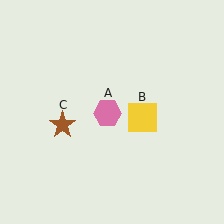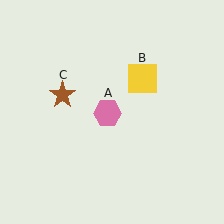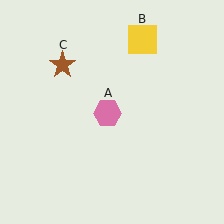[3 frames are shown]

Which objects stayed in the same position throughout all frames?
Pink hexagon (object A) remained stationary.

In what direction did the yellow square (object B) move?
The yellow square (object B) moved up.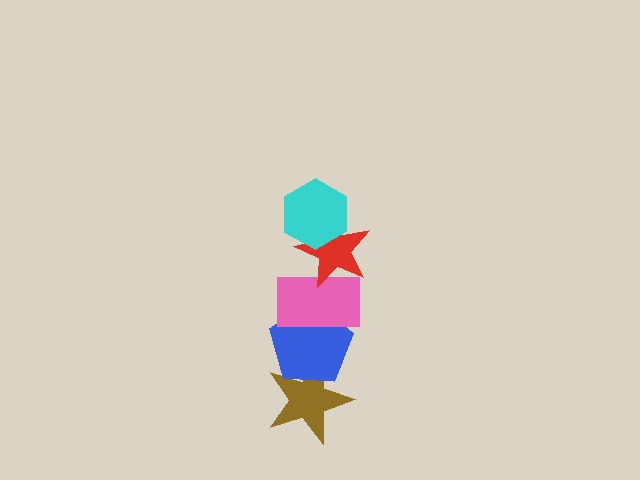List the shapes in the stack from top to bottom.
From top to bottom: the cyan hexagon, the red star, the pink rectangle, the blue pentagon, the brown star.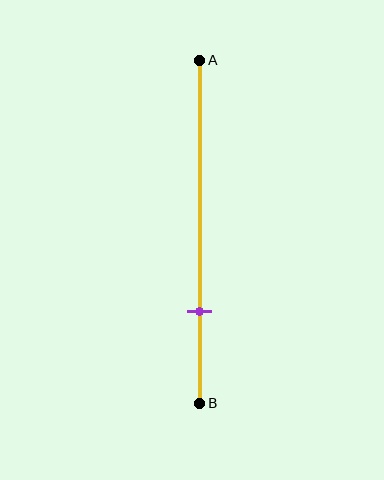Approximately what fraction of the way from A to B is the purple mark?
The purple mark is approximately 75% of the way from A to B.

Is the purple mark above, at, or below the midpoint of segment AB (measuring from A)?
The purple mark is below the midpoint of segment AB.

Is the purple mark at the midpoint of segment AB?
No, the mark is at about 75% from A, not at the 50% midpoint.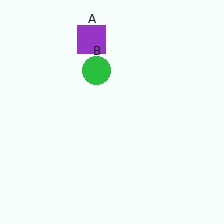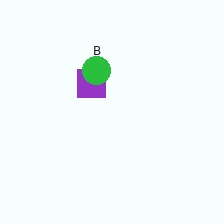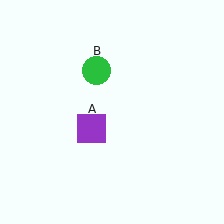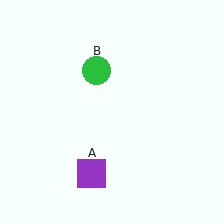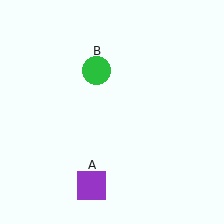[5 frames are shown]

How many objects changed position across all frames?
1 object changed position: purple square (object A).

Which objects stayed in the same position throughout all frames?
Green circle (object B) remained stationary.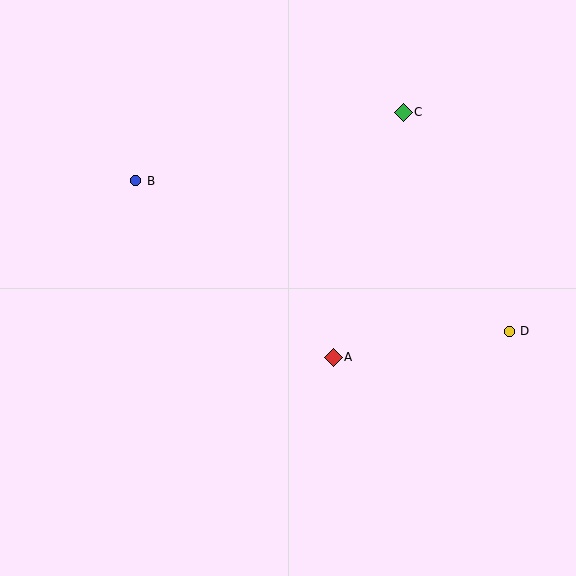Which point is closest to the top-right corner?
Point C is closest to the top-right corner.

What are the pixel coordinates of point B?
Point B is at (136, 181).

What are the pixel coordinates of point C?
Point C is at (403, 112).